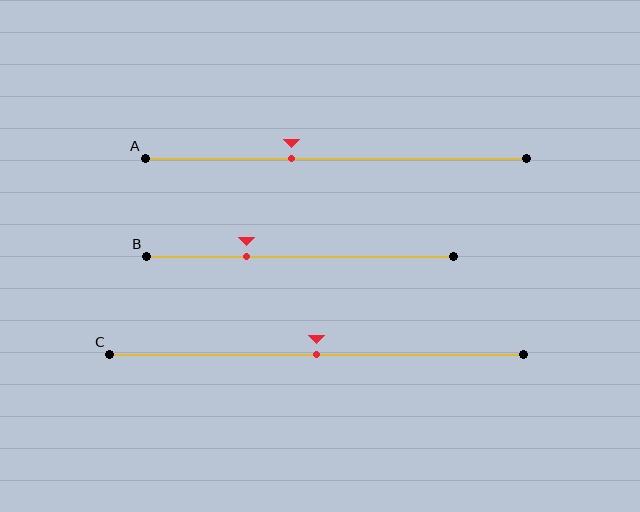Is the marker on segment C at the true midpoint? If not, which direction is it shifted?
Yes, the marker on segment C is at the true midpoint.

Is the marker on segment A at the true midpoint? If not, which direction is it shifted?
No, the marker on segment A is shifted to the left by about 12% of the segment length.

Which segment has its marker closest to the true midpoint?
Segment C has its marker closest to the true midpoint.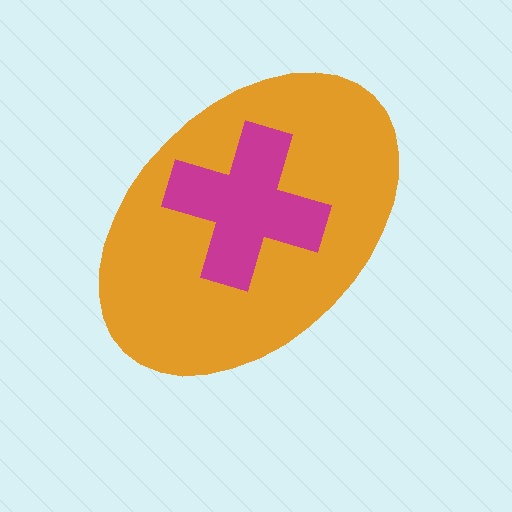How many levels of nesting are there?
2.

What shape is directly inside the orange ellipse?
The magenta cross.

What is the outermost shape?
The orange ellipse.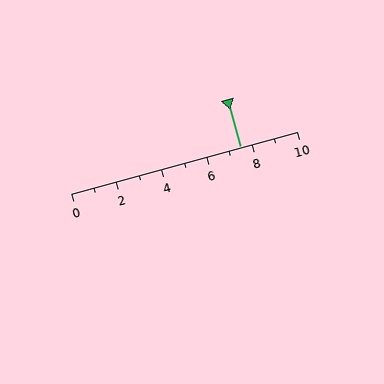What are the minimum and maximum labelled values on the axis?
The axis runs from 0 to 10.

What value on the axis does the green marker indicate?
The marker indicates approximately 7.5.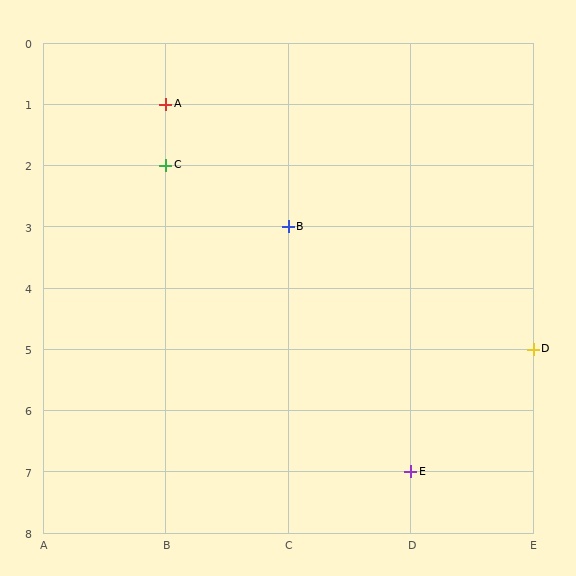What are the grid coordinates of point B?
Point B is at grid coordinates (C, 3).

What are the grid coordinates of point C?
Point C is at grid coordinates (B, 2).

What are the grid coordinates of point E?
Point E is at grid coordinates (D, 7).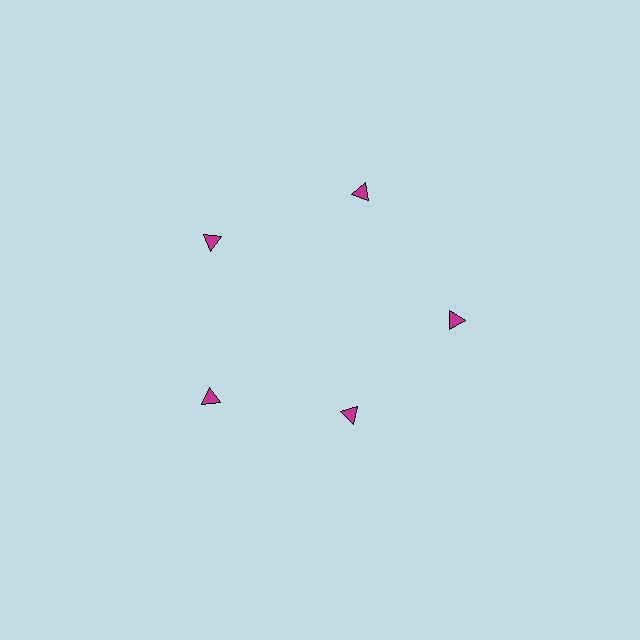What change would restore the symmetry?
The symmetry would be restored by moving it outward, back onto the ring so that all 5 triangles sit at equal angles and equal distance from the center.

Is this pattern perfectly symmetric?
No. The 5 magenta triangles are arranged in a ring, but one element near the 5 o'clock position is pulled inward toward the center, breaking the 5-fold rotational symmetry.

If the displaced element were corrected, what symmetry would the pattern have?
It would have 5-fold rotational symmetry — the pattern would map onto itself every 72 degrees.